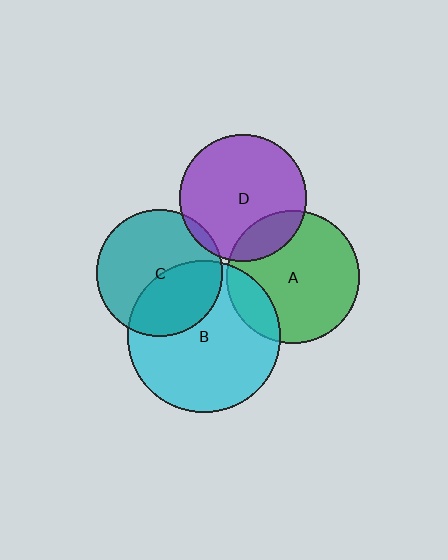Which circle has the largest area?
Circle B (cyan).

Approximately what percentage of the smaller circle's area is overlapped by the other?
Approximately 5%.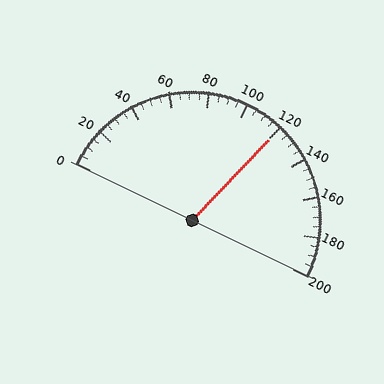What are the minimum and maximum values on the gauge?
The gauge ranges from 0 to 200.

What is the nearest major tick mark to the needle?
The nearest major tick mark is 120.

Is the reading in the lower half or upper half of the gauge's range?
The reading is in the upper half of the range (0 to 200).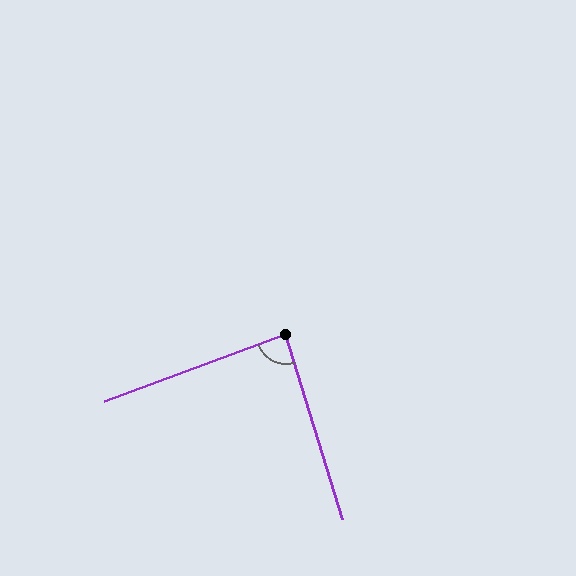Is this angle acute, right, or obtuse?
It is approximately a right angle.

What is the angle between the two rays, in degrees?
Approximately 87 degrees.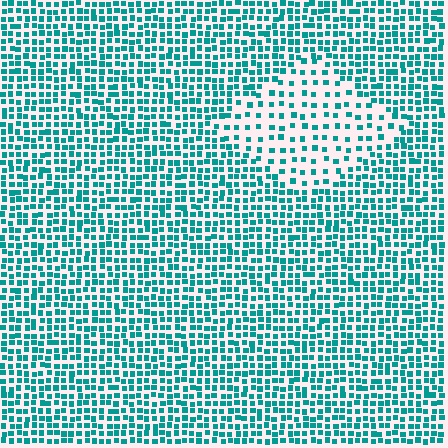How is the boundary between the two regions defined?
The boundary is defined by a change in element density (approximately 2.1x ratio). All elements are the same color, size, and shape.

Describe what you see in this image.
The image contains small teal elements arranged at two different densities. A diamond-shaped region is visible where the elements are less densely packed than the surrounding area.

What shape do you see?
I see a diamond.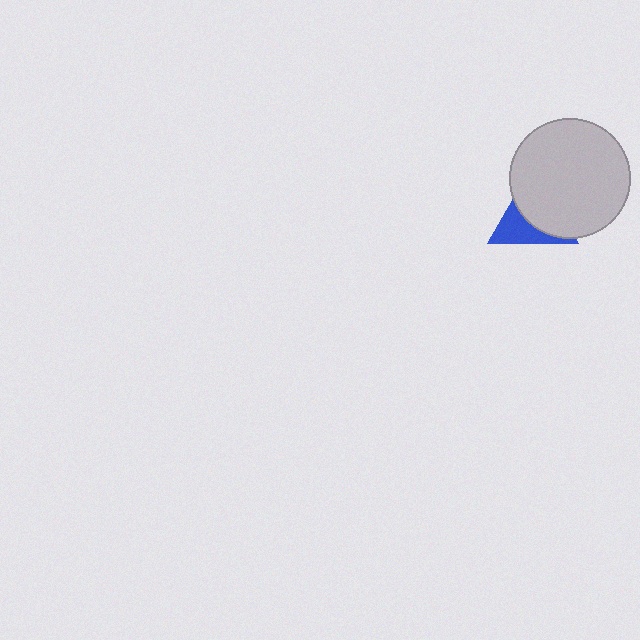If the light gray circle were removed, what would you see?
You would see the complete blue triangle.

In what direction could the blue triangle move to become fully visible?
The blue triangle could move toward the lower-left. That would shift it out from behind the light gray circle entirely.